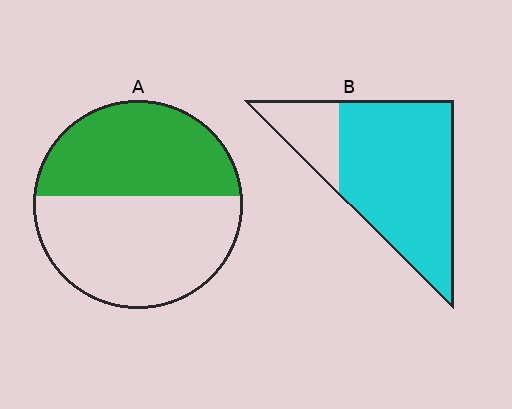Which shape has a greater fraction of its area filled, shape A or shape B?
Shape B.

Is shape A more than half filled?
No.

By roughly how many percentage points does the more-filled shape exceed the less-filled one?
By roughly 35 percentage points (B over A).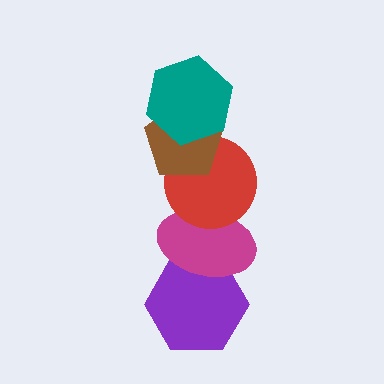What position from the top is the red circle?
The red circle is 3rd from the top.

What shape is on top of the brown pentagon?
The teal hexagon is on top of the brown pentagon.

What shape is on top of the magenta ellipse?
The red circle is on top of the magenta ellipse.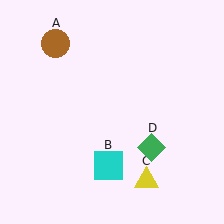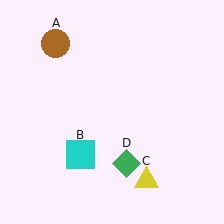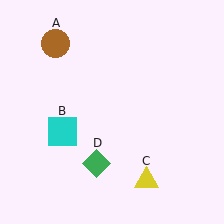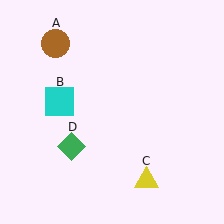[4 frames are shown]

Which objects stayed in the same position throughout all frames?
Brown circle (object A) and yellow triangle (object C) remained stationary.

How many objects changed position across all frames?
2 objects changed position: cyan square (object B), green diamond (object D).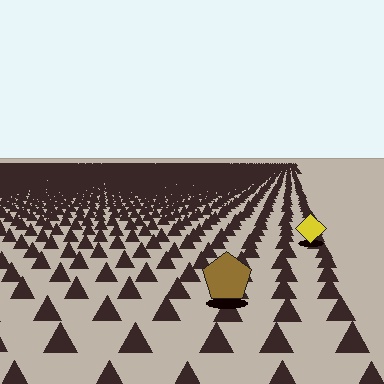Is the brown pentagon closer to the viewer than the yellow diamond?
Yes. The brown pentagon is closer — you can tell from the texture gradient: the ground texture is coarser near it.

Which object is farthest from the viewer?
The yellow diamond is farthest from the viewer. It appears smaller and the ground texture around it is denser.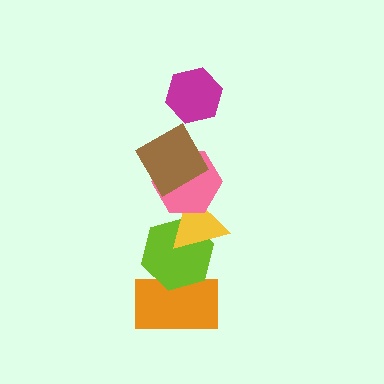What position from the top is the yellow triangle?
The yellow triangle is 4th from the top.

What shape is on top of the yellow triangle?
The pink hexagon is on top of the yellow triangle.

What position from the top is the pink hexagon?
The pink hexagon is 3rd from the top.